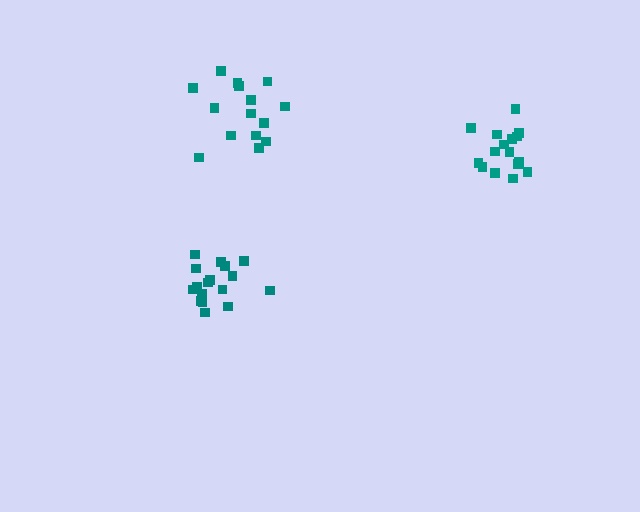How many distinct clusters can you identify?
There are 3 distinct clusters.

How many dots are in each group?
Group 1: 16 dots, Group 2: 17 dots, Group 3: 15 dots (48 total).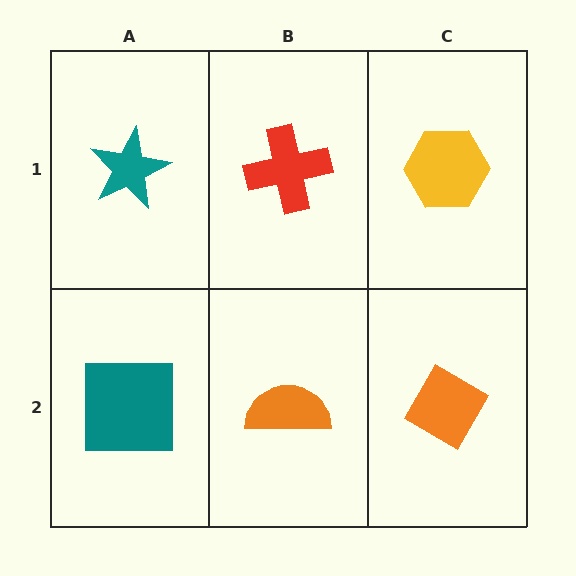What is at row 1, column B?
A red cross.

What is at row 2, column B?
An orange semicircle.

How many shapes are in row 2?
3 shapes.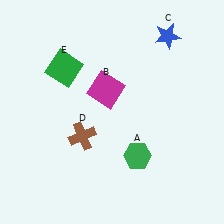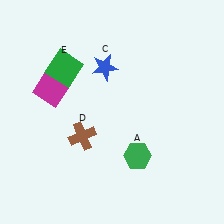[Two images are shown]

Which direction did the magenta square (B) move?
The magenta square (B) moved left.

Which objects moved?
The objects that moved are: the magenta square (B), the blue star (C).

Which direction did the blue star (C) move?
The blue star (C) moved left.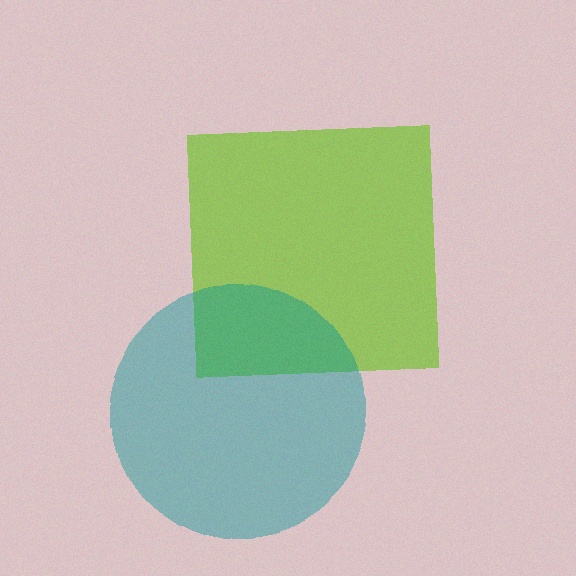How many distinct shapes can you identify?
There are 2 distinct shapes: a lime square, a teal circle.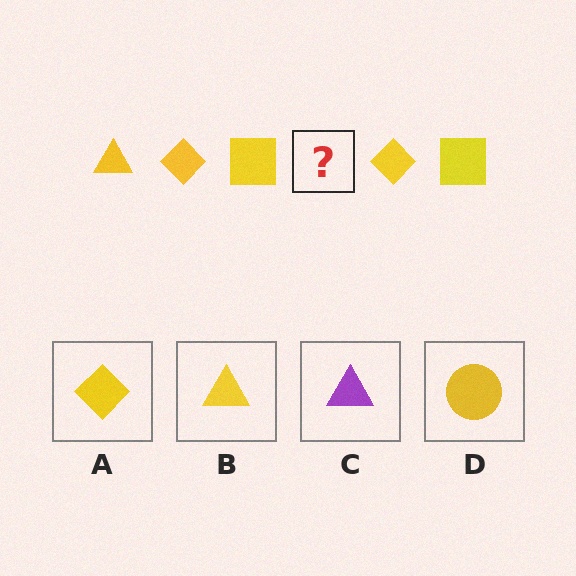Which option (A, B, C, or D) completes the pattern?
B.